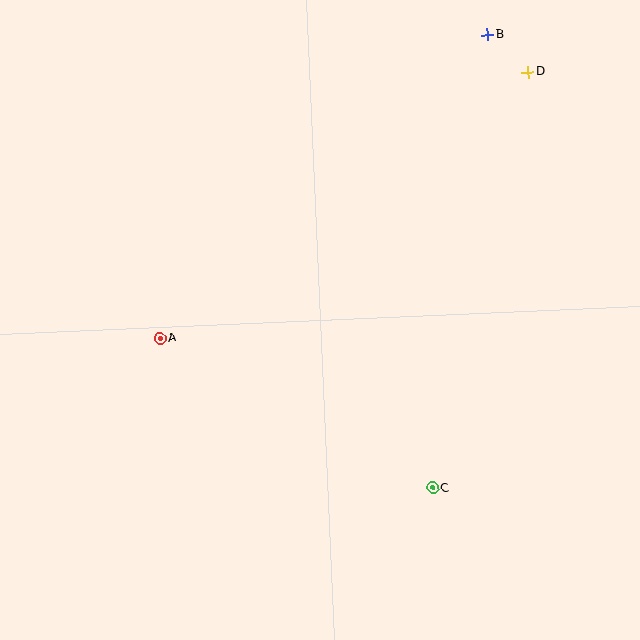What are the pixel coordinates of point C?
Point C is at (433, 488).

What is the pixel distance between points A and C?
The distance between A and C is 311 pixels.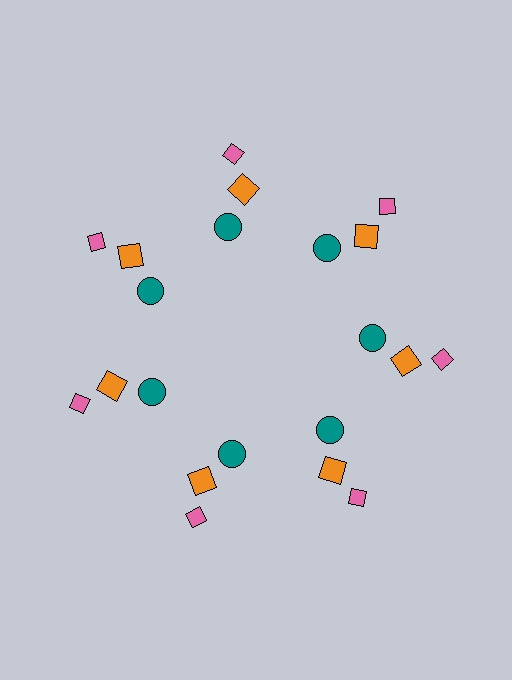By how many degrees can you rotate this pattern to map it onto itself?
The pattern maps onto itself every 51 degrees of rotation.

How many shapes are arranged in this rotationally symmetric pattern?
There are 21 shapes, arranged in 7 groups of 3.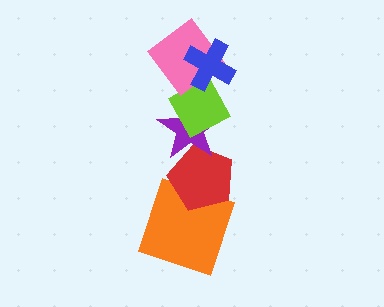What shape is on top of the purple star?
The lime diamond is on top of the purple star.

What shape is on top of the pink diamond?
The blue cross is on top of the pink diamond.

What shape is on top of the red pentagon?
The purple star is on top of the red pentagon.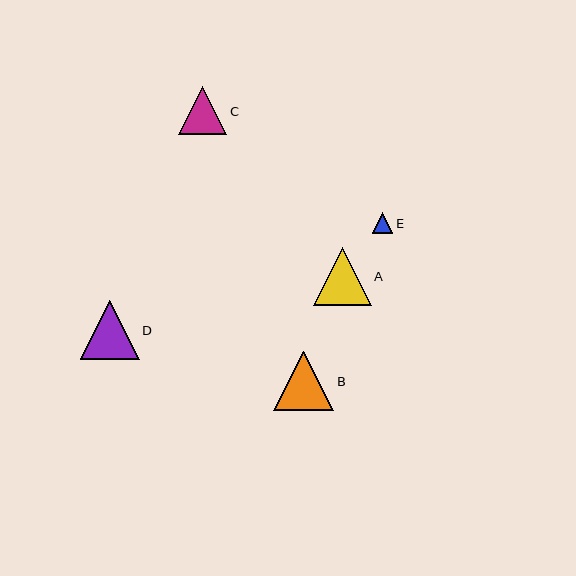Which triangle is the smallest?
Triangle E is the smallest with a size of approximately 20 pixels.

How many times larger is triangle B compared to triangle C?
Triangle B is approximately 1.2 times the size of triangle C.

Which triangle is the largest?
Triangle B is the largest with a size of approximately 60 pixels.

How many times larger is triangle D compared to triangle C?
Triangle D is approximately 1.2 times the size of triangle C.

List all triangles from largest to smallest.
From largest to smallest: B, D, A, C, E.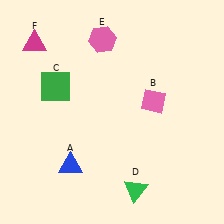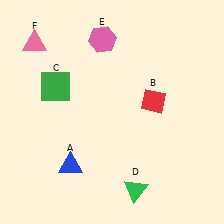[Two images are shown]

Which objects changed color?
B changed from pink to red. F changed from magenta to pink.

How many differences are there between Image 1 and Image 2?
There are 2 differences between the two images.